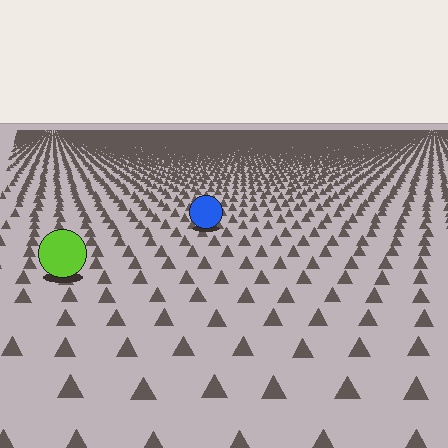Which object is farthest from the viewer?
The blue circle is farthest from the viewer. It appears smaller and the ground texture around it is denser.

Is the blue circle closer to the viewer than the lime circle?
No. The lime circle is closer — you can tell from the texture gradient: the ground texture is coarser near it.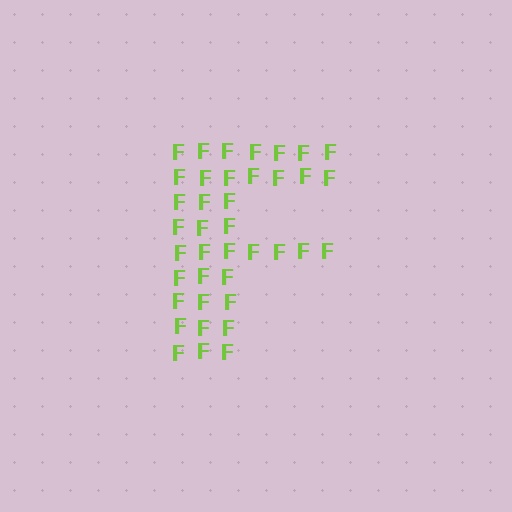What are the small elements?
The small elements are letter F's.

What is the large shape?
The large shape is the letter F.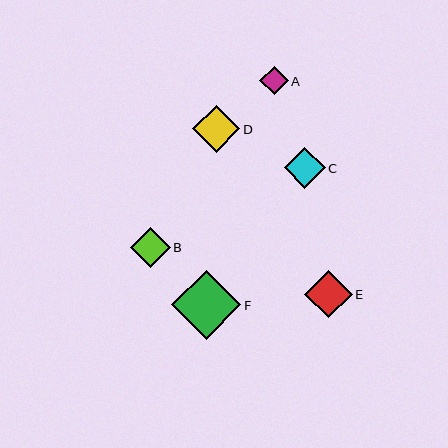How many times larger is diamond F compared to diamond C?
Diamond F is approximately 1.7 times the size of diamond C.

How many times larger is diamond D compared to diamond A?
Diamond D is approximately 1.6 times the size of diamond A.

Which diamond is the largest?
Diamond F is the largest with a size of approximately 69 pixels.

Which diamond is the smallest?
Diamond A is the smallest with a size of approximately 29 pixels.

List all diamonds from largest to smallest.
From largest to smallest: F, E, D, C, B, A.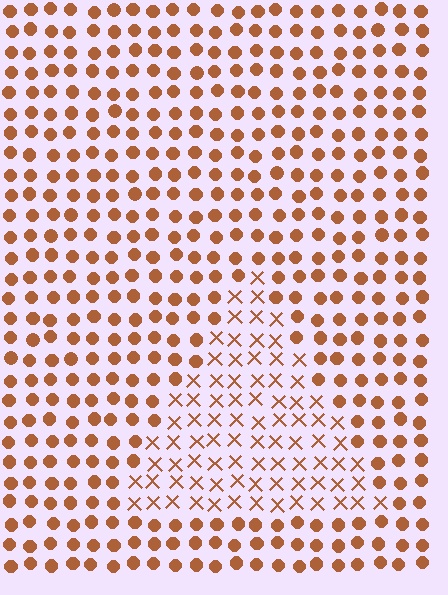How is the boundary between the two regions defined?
The boundary is defined by a change in element shape: X marks inside vs. circles outside. All elements share the same color and spacing.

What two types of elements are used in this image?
The image uses X marks inside the triangle region and circles outside it.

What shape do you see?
I see a triangle.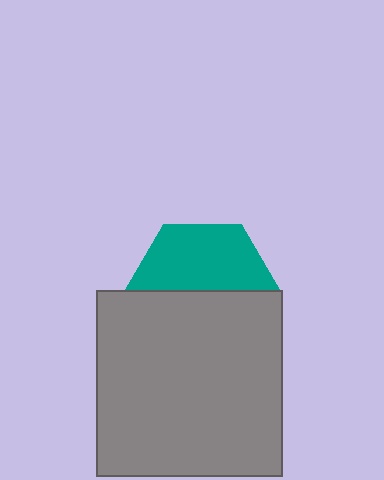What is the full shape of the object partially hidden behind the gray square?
The partially hidden object is a teal hexagon.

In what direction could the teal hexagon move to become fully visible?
The teal hexagon could move up. That would shift it out from behind the gray square entirely.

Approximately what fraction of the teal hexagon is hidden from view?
Roughly 52% of the teal hexagon is hidden behind the gray square.